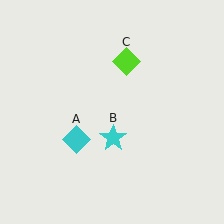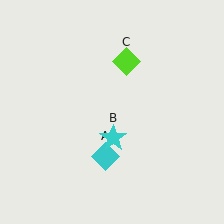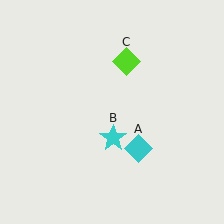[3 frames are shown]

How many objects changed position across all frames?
1 object changed position: cyan diamond (object A).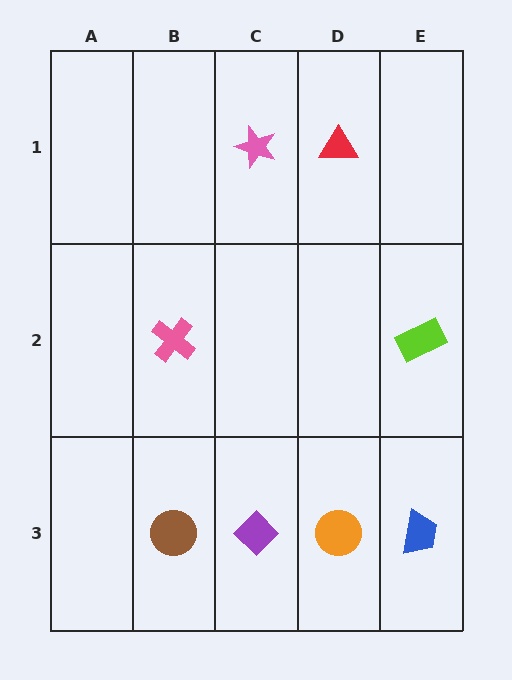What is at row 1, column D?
A red triangle.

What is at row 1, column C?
A pink star.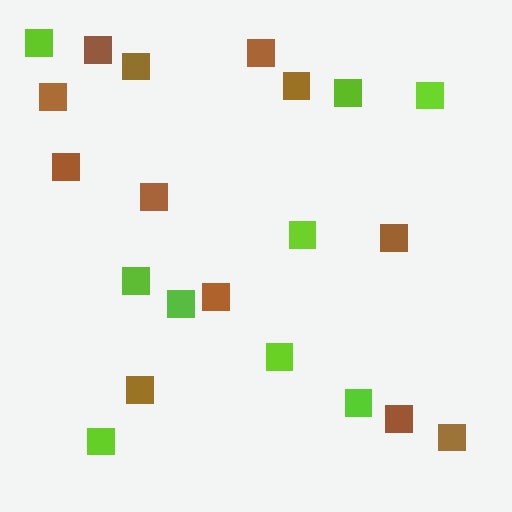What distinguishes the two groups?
There are 2 groups: one group of brown squares (12) and one group of lime squares (9).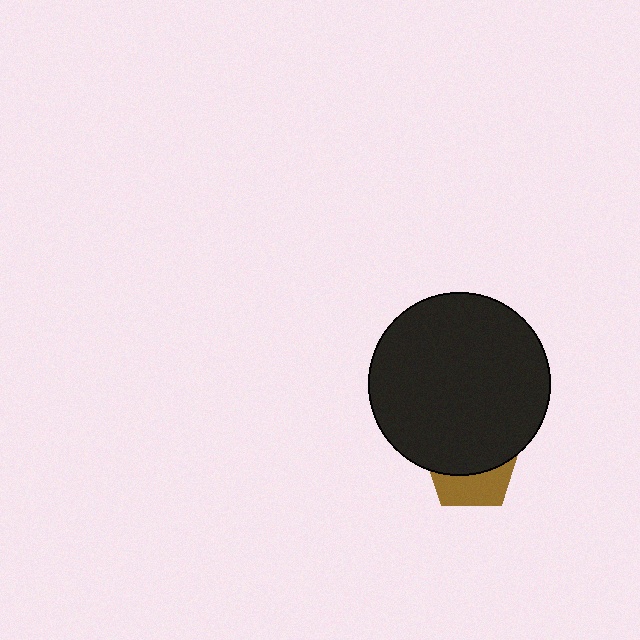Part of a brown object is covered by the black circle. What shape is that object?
It is a pentagon.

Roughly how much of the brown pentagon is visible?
A small part of it is visible (roughly 39%).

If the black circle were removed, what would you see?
You would see the complete brown pentagon.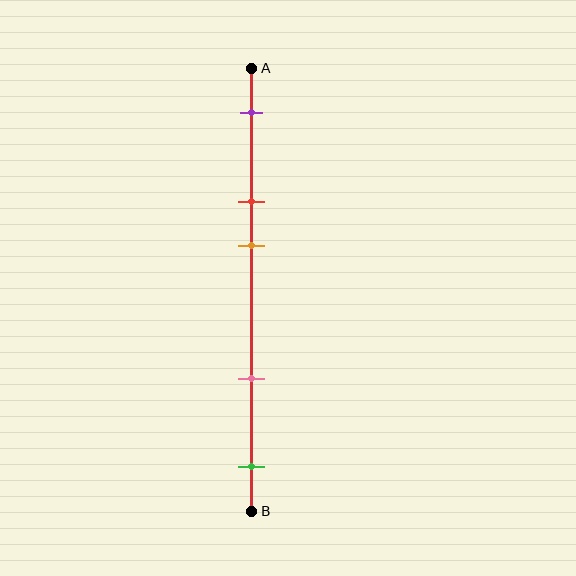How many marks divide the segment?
There are 5 marks dividing the segment.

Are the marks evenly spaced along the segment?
No, the marks are not evenly spaced.